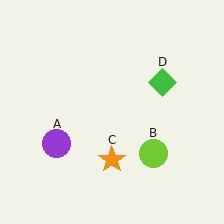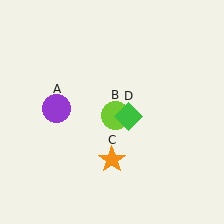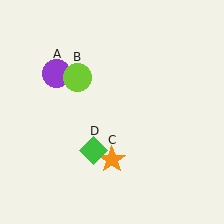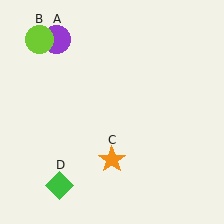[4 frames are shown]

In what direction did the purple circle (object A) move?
The purple circle (object A) moved up.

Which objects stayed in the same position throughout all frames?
Orange star (object C) remained stationary.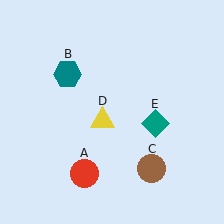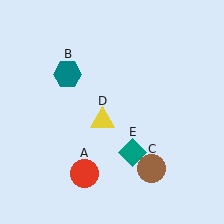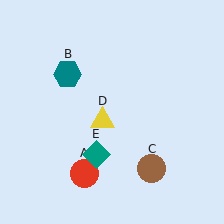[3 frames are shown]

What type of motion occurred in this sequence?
The teal diamond (object E) rotated clockwise around the center of the scene.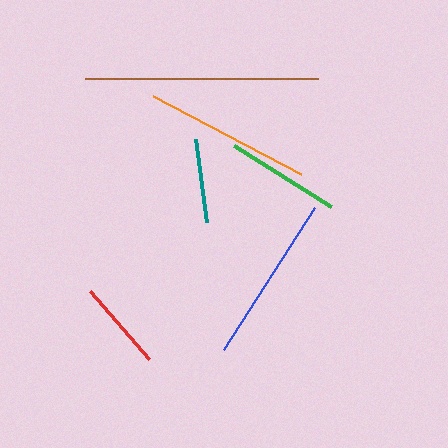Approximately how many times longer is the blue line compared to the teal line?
The blue line is approximately 2.0 times the length of the teal line.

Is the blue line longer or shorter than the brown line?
The brown line is longer than the blue line.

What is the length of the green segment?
The green segment is approximately 114 pixels long.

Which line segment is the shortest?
The teal line is the shortest at approximately 83 pixels.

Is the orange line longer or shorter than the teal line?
The orange line is longer than the teal line.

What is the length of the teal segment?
The teal segment is approximately 83 pixels long.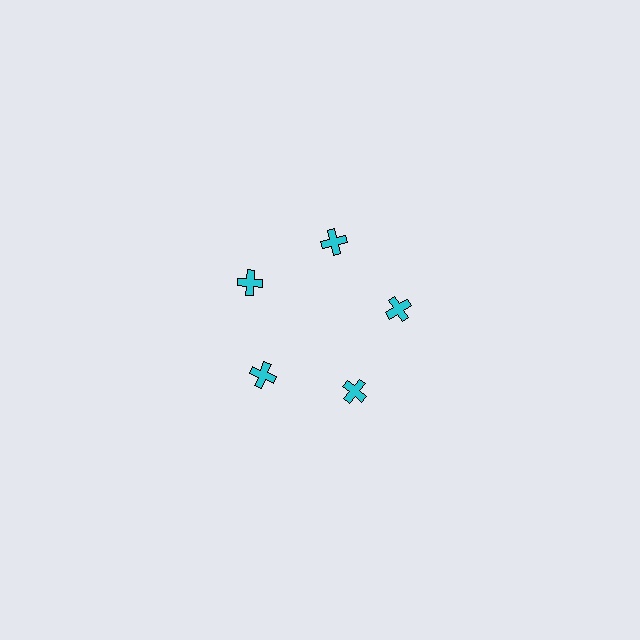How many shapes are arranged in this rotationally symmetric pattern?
There are 5 shapes, arranged in 5 groups of 1.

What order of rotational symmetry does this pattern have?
This pattern has 5-fold rotational symmetry.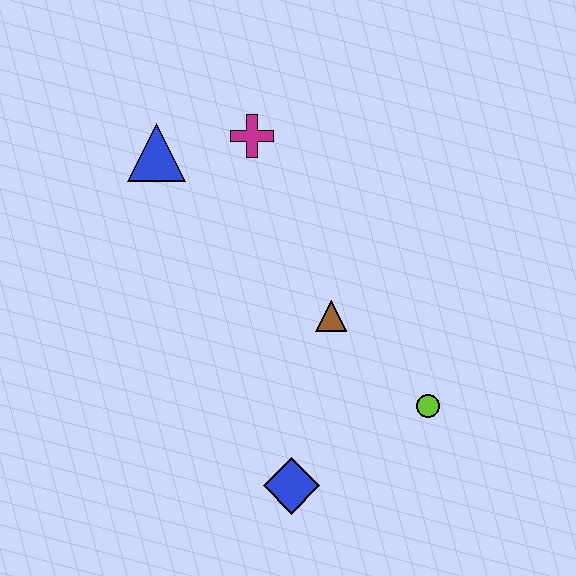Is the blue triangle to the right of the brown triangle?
No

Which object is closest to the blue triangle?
The magenta cross is closest to the blue triangle.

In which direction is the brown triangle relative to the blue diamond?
The brown triangle is above the blue diamond.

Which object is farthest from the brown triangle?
The blue triangle is farthest from the brown triangle.